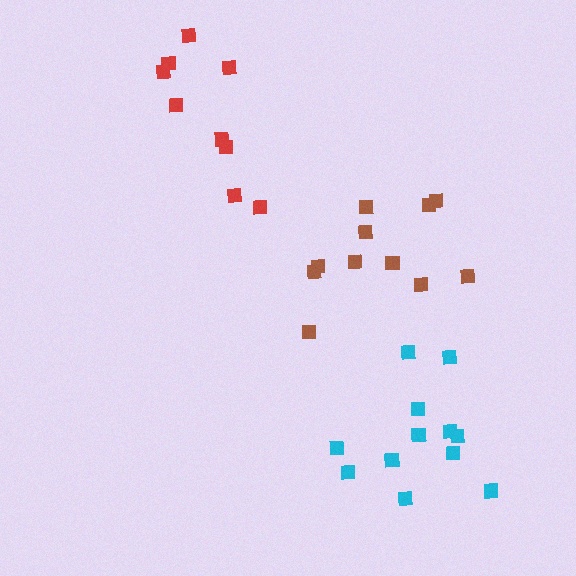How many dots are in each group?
Group 1: 11 dots, Group 2: 9 dots, Group 3: 12 dots (32 total).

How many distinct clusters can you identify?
There are 3 distinct clusters.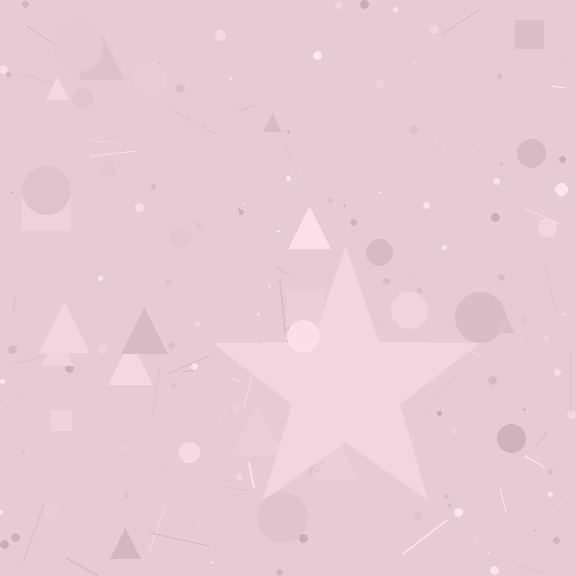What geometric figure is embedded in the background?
A star is embedded in the background.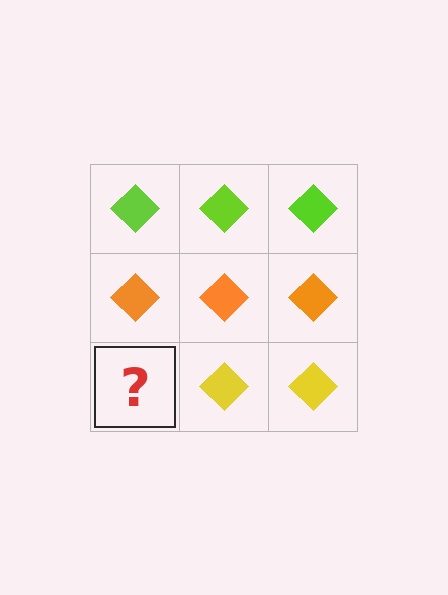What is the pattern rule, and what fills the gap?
The rule is that each row has a consistent color. The gap should be filled with a yellow diamond.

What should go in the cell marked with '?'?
The missing cell should contain a yellow diamond.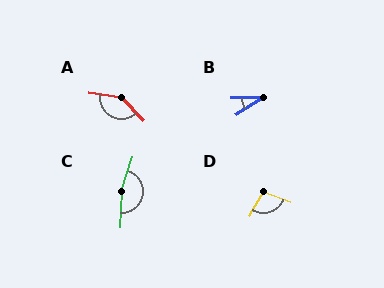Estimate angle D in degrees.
Approximately 100 degrees.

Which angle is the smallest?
B, at approximately 32 degrees.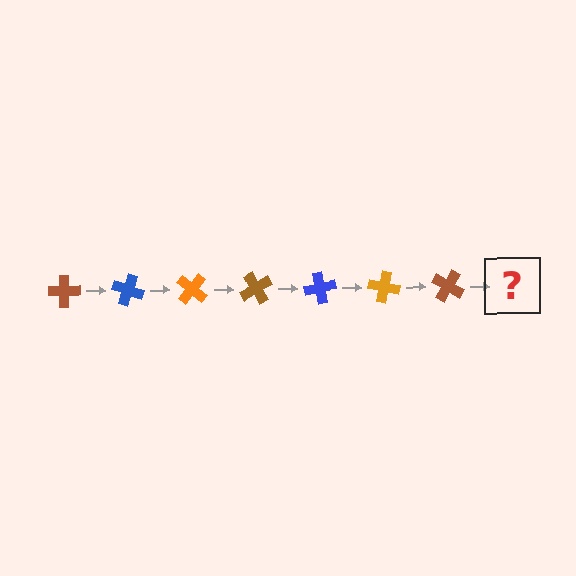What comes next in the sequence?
The next element should be a blue cross, rotated 140 degrees from the start.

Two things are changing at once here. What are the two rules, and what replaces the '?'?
The two rules are that it rotates 20 degrees each step and the color cycles through brown, blue, and orange. The '?' should be a blue cross, rotated 140 degrees from the start.